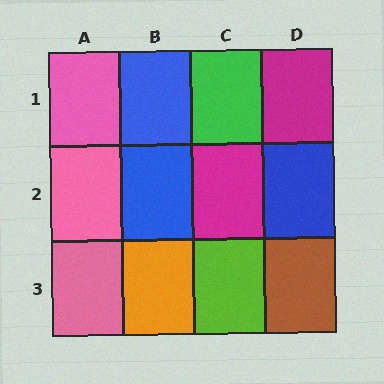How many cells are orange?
1 cell is orange.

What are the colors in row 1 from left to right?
Pink, blue, green, magenta.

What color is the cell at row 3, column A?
Pink.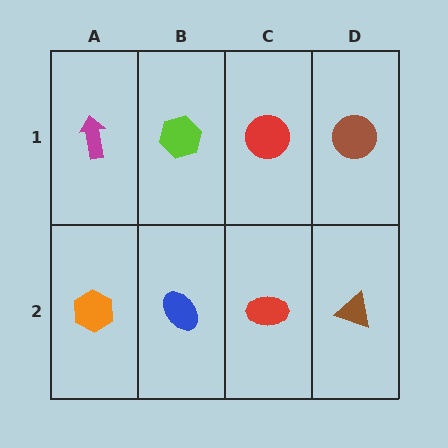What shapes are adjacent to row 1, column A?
An orange hexagon (row 2, column A), a lime hexagon (row 1, column B).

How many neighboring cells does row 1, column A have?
2.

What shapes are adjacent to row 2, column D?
A brown circle (row 1, column D), a red ellipse (row 2, column C).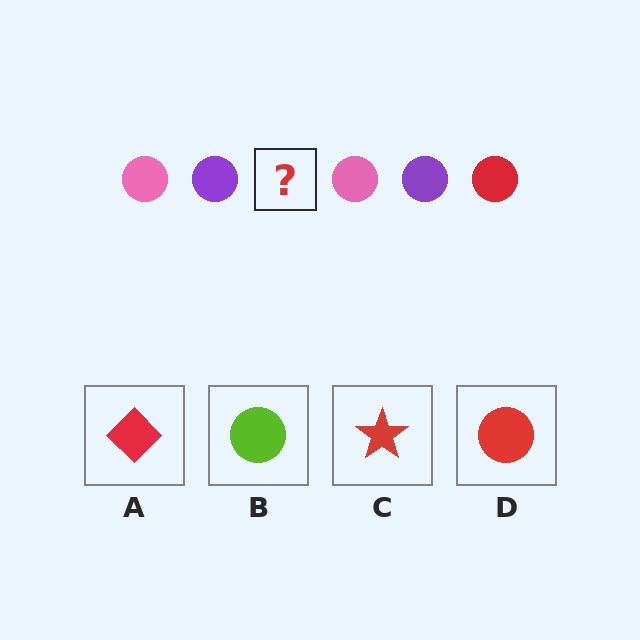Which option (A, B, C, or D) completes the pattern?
D.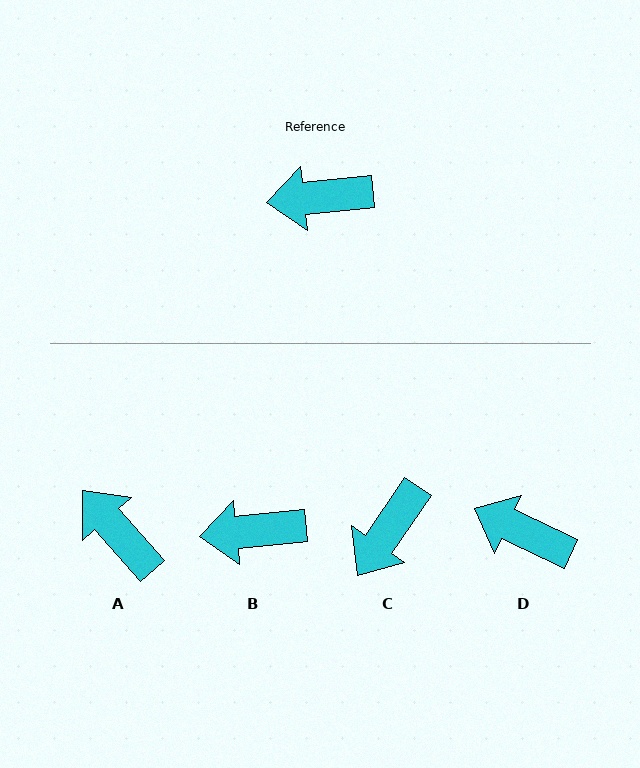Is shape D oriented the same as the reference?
No, it is off by about 31 degrees.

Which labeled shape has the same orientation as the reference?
B.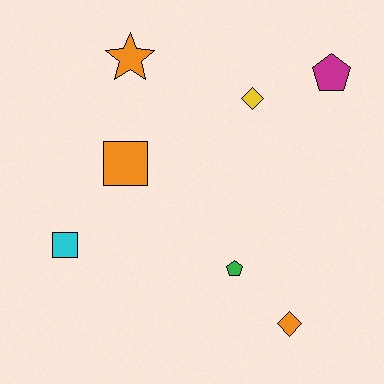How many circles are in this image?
There are no circles.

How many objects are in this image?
There are 7 objects.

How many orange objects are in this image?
There are 3 orange objects.